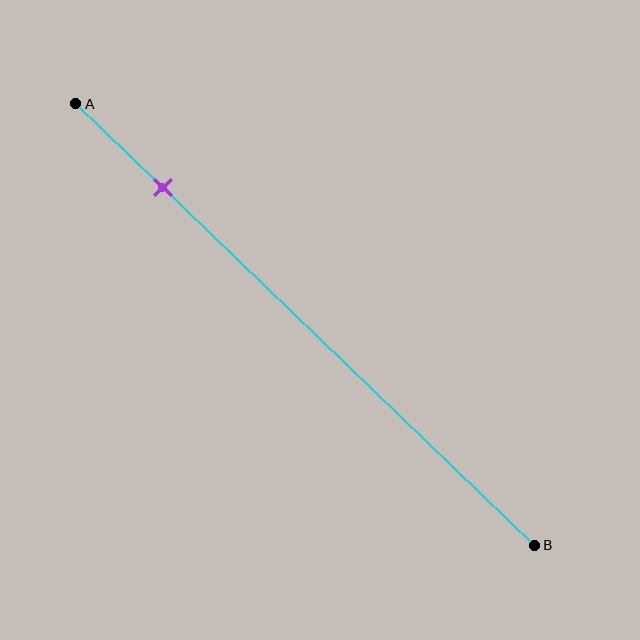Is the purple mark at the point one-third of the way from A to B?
No, the mark is at about 20% from A, not at the 33% one-third point.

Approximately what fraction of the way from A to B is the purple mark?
The purple mark is approximately 20% of the way from A to B.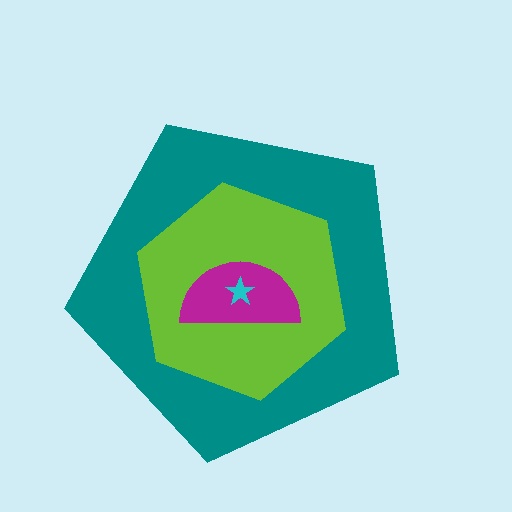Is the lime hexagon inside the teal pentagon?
Yes.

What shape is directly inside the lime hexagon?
The magenta semicircle.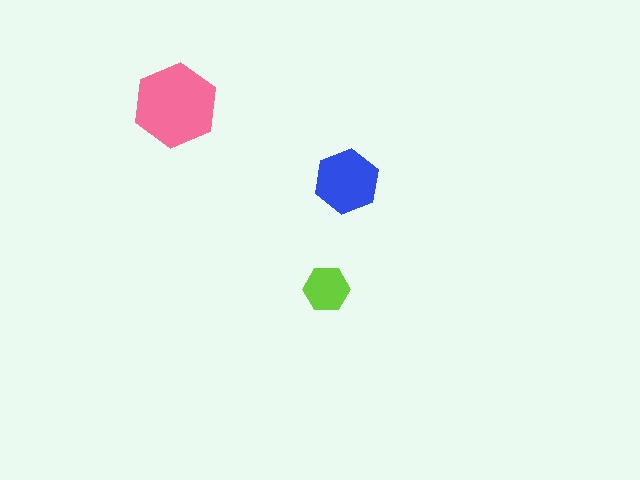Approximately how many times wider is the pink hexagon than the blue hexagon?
About 1.5 times wider.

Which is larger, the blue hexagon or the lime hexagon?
The blue one.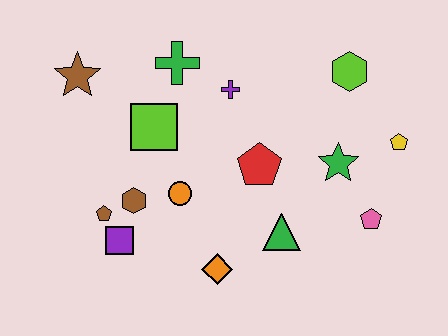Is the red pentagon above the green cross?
No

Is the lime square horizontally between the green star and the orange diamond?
No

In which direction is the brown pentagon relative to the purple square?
The brown pentagon is above the purple square.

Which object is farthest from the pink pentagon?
The brown star is farthest from the pink pentagon.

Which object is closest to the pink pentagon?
The green star is closest to the pink pentagon.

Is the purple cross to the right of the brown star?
Yes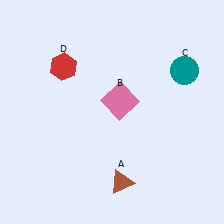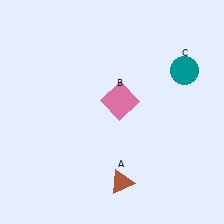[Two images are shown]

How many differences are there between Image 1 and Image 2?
There is 1 difference between the two images.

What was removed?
The red hexagon (D) was removed in Image 2.